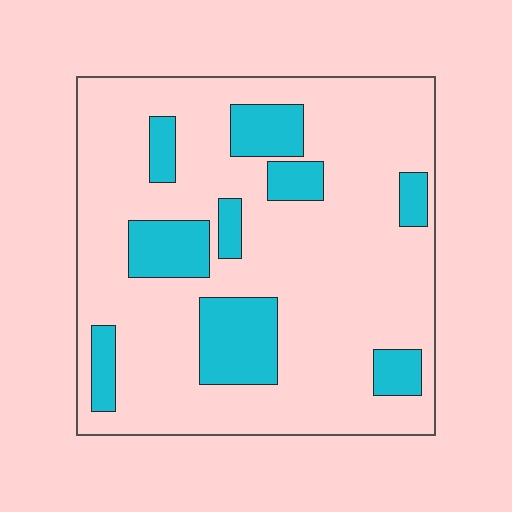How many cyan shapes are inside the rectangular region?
9.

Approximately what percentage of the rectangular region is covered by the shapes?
Approximately 20%.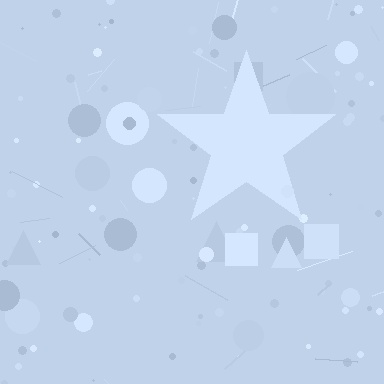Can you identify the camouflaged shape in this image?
The camouflaged shape is a star.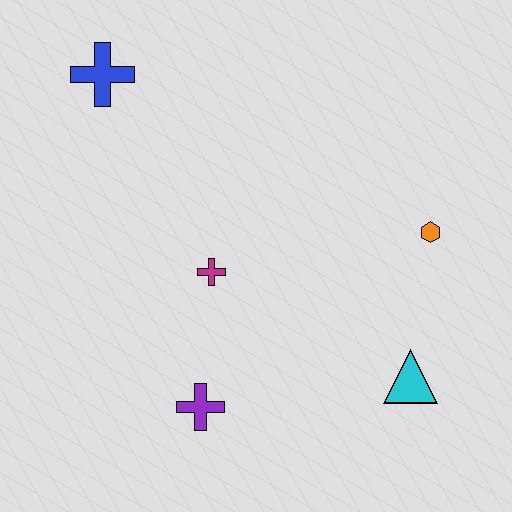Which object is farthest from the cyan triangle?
The blue cross is farthest from the cyan triangle.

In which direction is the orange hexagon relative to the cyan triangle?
The orange hexagon is above the cyan triangle.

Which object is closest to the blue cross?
The magenta cross is closest to the blue cross.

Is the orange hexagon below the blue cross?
Yes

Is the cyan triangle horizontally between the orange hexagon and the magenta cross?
Yes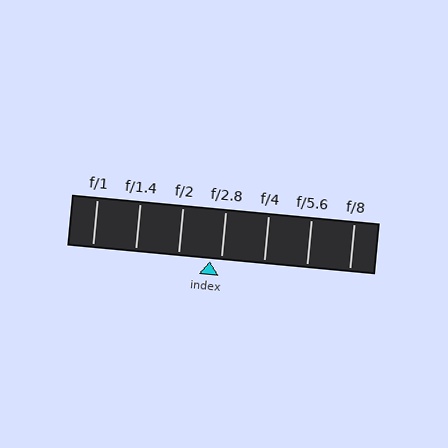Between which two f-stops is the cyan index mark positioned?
The index mark is between f/2 and f/2.8.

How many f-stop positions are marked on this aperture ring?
There are 7 f-stop positions marked.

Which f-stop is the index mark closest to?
The index mark is closest to f/2.8.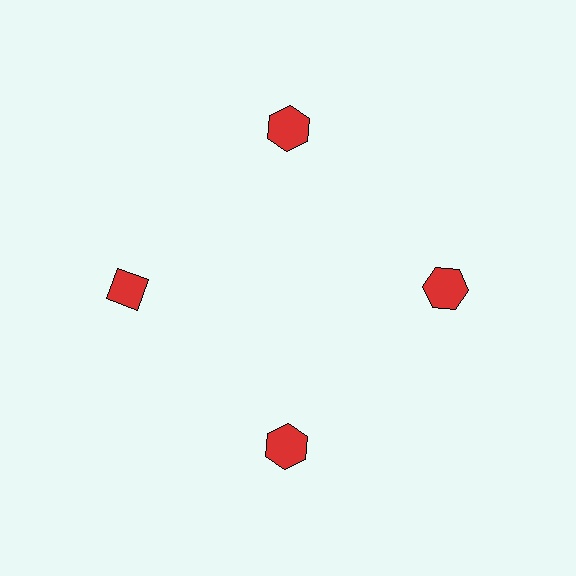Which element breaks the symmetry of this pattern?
The red diamond at roughly the 9 o'clock position breaks the symmetry. All other shapes are red hexagons.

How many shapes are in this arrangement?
There are 4 shapes arranged in a ring pattern.